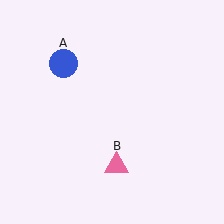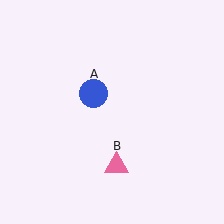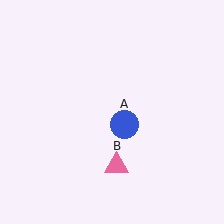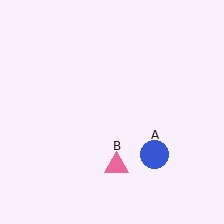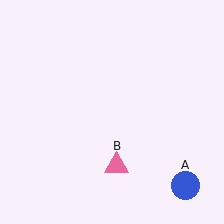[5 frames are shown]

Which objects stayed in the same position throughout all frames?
Pink triangle (object B) remained stationary.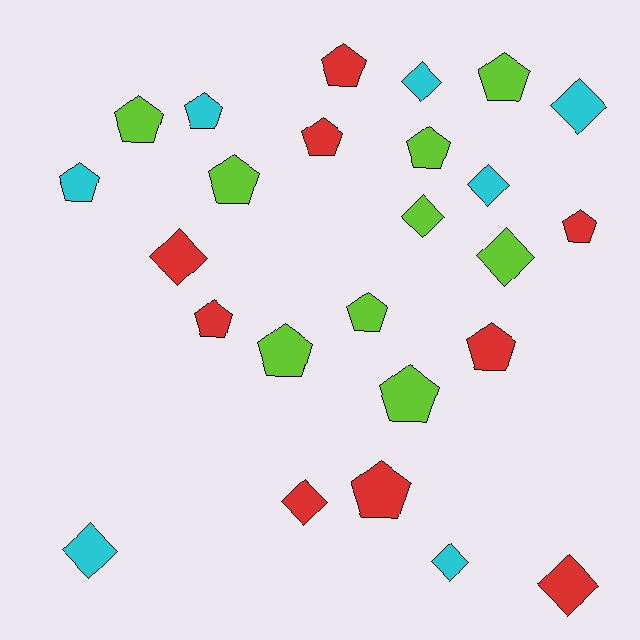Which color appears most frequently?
Red, with 9 objects.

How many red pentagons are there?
There are 6 red pentagons.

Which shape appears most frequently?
Pentagon, with 15 objects.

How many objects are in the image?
There are 25 objects.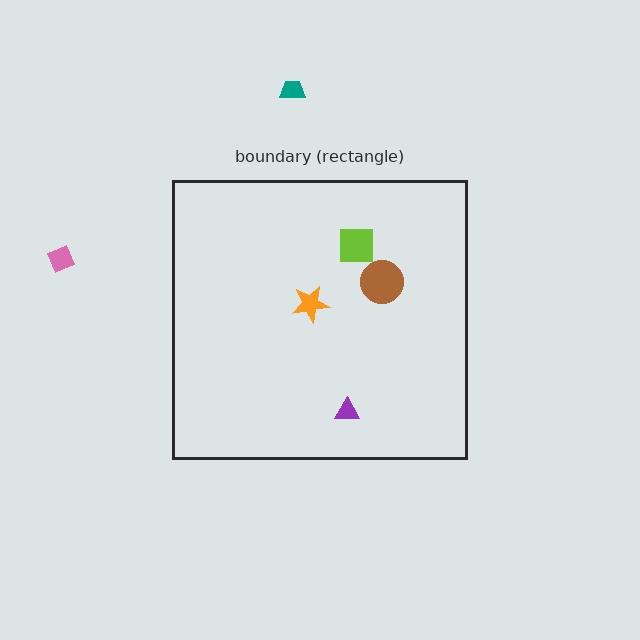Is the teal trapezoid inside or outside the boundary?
Outside.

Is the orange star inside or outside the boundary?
Inside.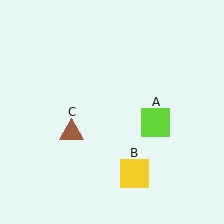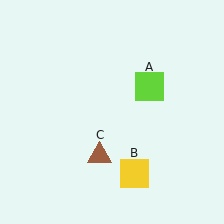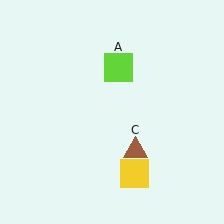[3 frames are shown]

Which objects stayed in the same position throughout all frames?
Yellow square (object B) remained stationary.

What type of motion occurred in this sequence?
The lime square (object A), brown triangle (object C) rotated counterclockwise around the center of the scene.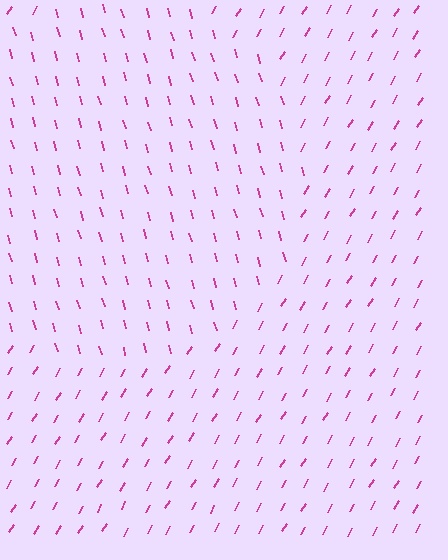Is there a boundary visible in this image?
Yes, there is a texture boundary formed by a change in line orientation.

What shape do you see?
I see a circle.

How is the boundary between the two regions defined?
The boundary is defined purely by a change in line orientation (approximately 45 degrees difference). All lines are the same color and thickness.